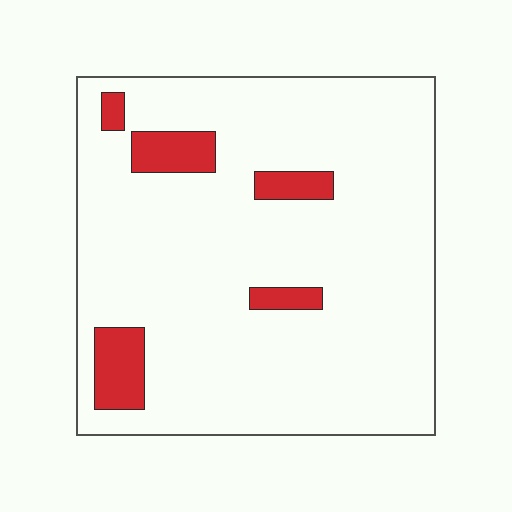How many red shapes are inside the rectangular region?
5.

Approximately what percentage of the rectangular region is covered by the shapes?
Approximately 10%.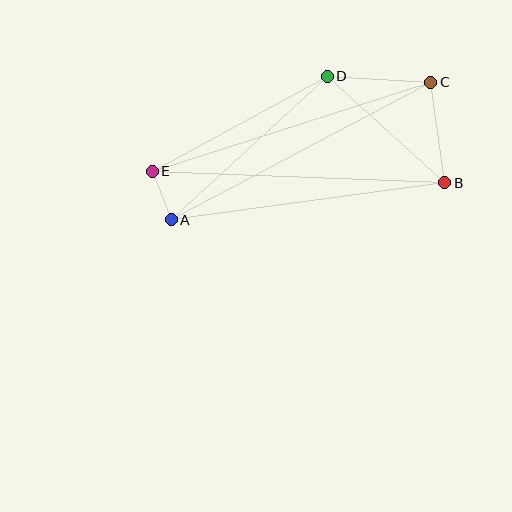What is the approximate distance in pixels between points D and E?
The distance between D and E is approximately 199 pixels.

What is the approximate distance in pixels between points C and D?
The distance between C and D is approximately 104 pixels.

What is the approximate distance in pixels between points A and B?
The distance between A and B is approximately 276 pixels.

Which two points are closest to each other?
Points A and E are closest to each other.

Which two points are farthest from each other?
Points A and C are farthest from each other.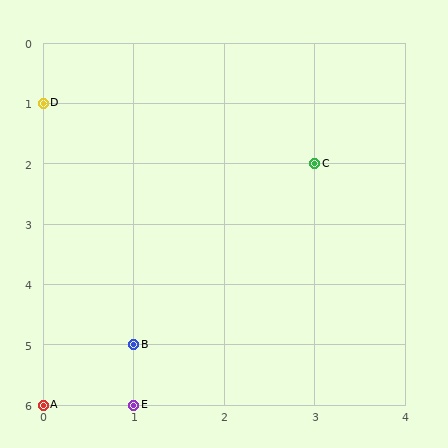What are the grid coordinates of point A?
Point A is at grid coordinates (0, 6).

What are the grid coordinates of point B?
Point B is at grid coordinates (1, 5).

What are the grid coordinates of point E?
Point E is at grid coordinates (1, 6).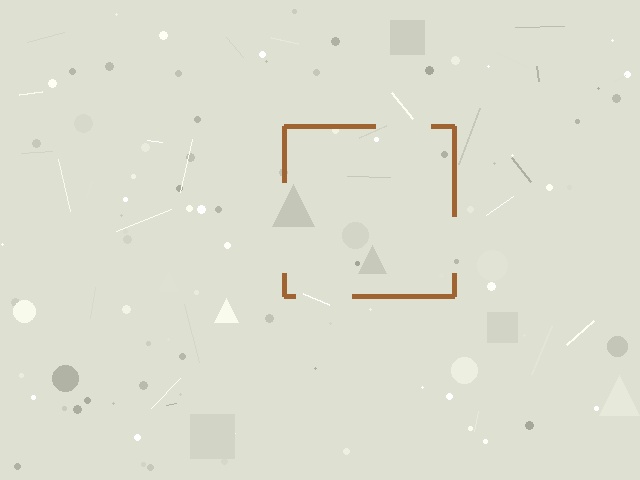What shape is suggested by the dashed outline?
The dashed outline suggests a square.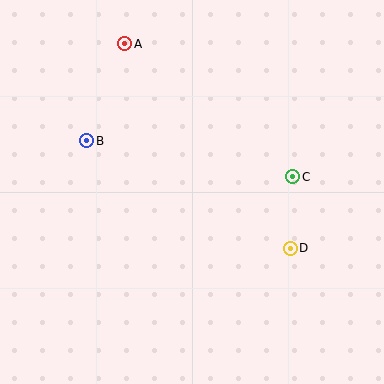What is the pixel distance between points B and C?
The distance between B and C is 209 pixels.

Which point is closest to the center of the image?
Point C at (293, 177) is closest to the center.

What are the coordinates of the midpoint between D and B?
The midpoint between D and B is at (189, 194).